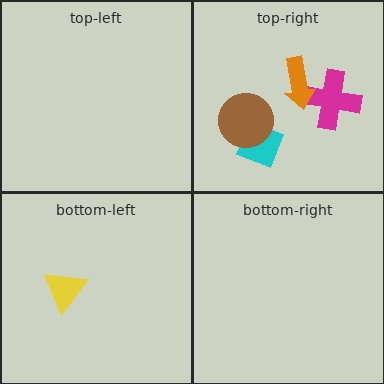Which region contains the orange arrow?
The top-right region.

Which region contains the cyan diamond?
The top-right region.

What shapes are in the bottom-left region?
The yellow triangle.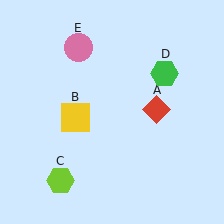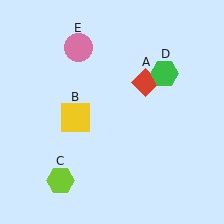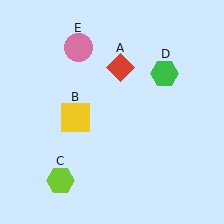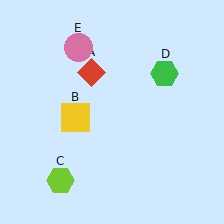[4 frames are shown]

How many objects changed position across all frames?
1 object changed position: red diamond (object A).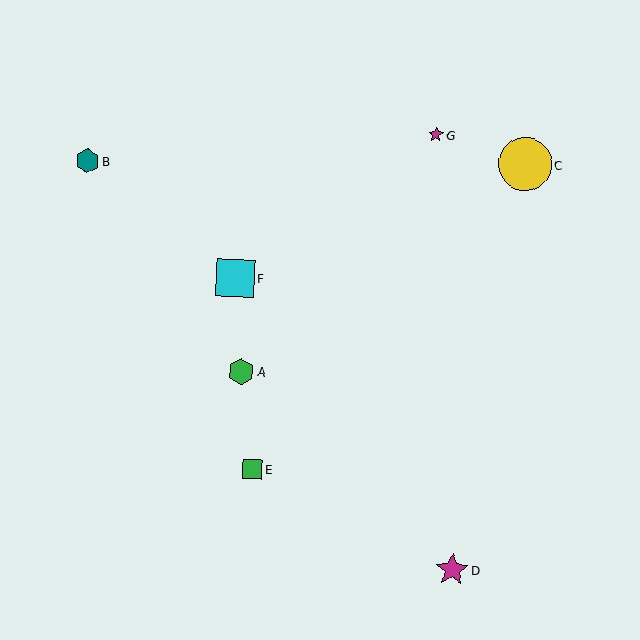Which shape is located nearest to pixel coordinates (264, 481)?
The green square (labeled E) at (252, 469) is nearest to that location.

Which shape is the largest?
The yellow circle (labeled C) is the largest.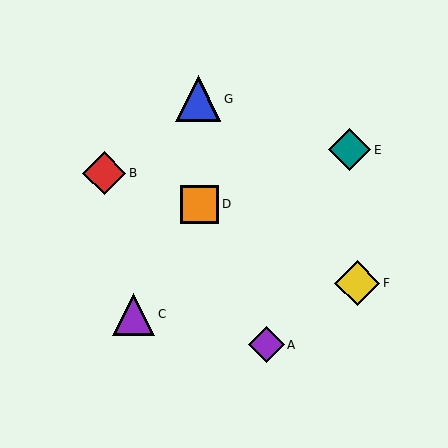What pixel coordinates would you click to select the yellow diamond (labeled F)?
Click at (357, 283) to select the yellow diamond F.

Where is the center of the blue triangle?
The center of the blue triangle is at (198, 99).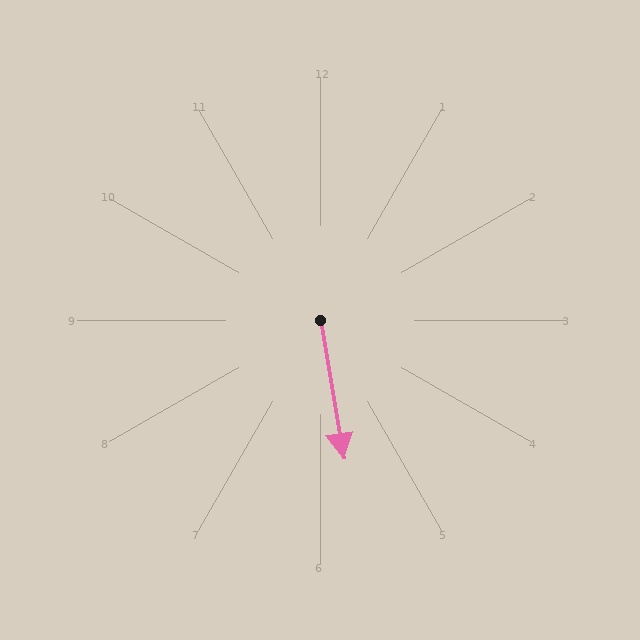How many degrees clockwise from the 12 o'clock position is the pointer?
Approximately 171 degrees.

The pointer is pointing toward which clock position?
Roughly 6 o'clock.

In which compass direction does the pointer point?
South.